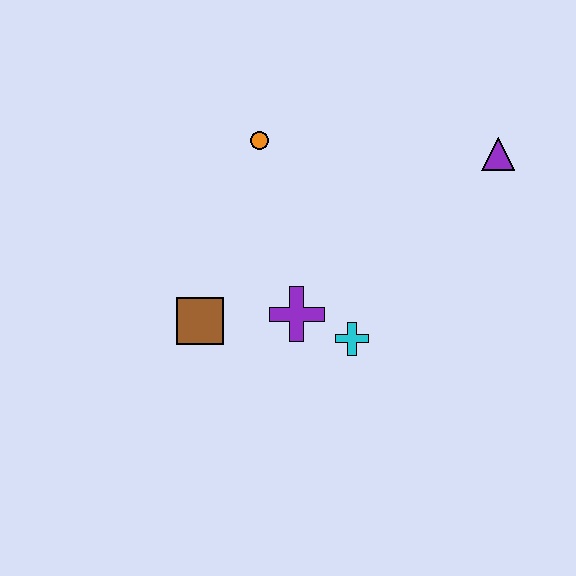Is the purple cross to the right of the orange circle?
Yes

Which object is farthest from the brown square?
The purple triangle is farthest from the brown square.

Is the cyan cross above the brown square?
No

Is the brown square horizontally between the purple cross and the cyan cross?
No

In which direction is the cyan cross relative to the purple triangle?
The cyan cross is below the purple triangle.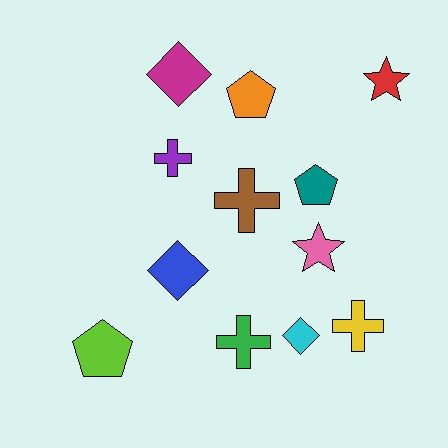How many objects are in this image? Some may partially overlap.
There are 12 objects.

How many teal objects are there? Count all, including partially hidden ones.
There is 1 teal object.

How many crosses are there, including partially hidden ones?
There are 4 crosses.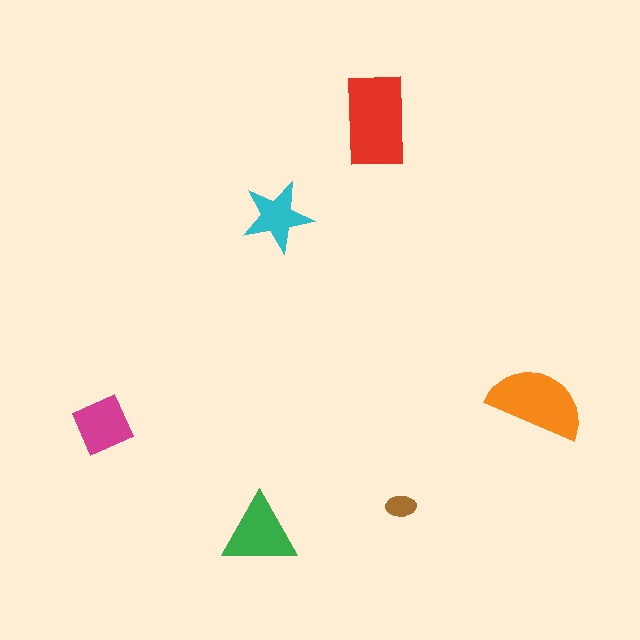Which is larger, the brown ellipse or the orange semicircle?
The orange semicircle.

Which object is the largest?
The red rectangle.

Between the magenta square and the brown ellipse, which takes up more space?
The magenta square.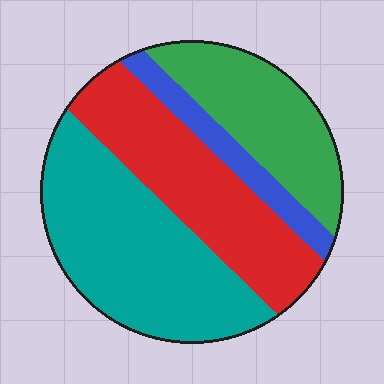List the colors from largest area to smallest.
From largest to smallest: teal, red, green, blue.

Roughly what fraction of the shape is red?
Red covers 29% of the shape.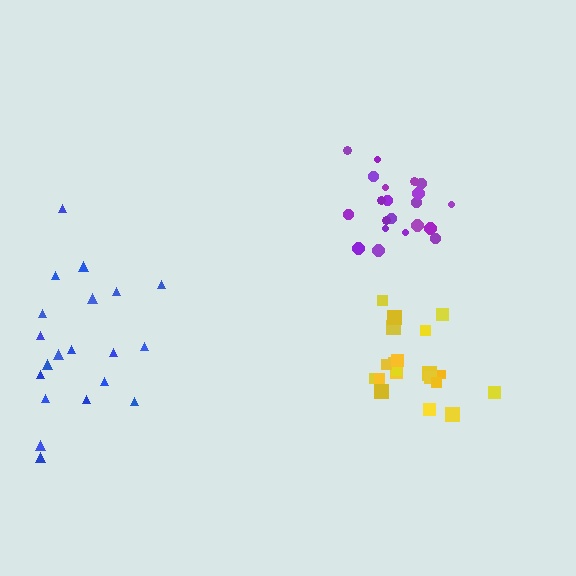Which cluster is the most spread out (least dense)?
Blue.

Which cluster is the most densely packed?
Purple.